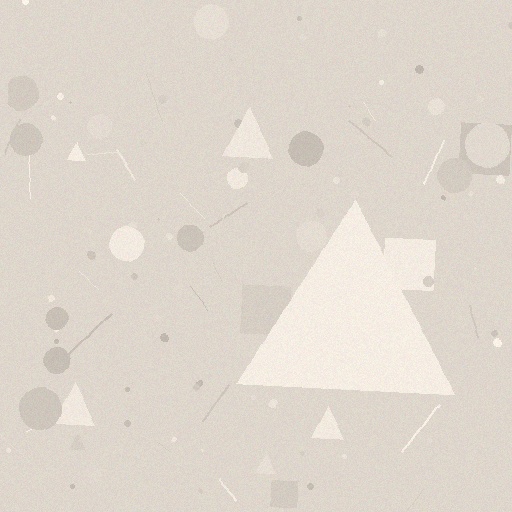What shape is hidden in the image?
A triangle is hidden in the image.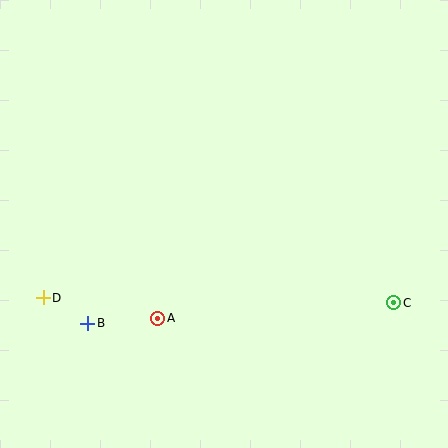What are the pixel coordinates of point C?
Point C is at (394, 303).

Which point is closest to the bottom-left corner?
Point B is closest to the bottom-left corner.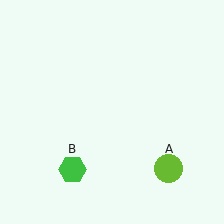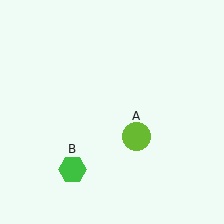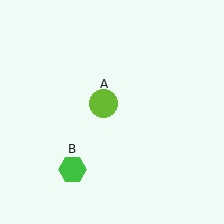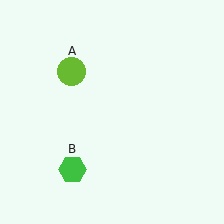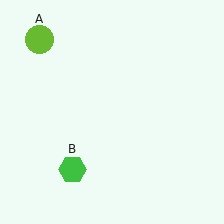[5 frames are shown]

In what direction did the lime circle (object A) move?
The lime circle (object A) moved up and to the left.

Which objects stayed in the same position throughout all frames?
Green hexagon (object B) remained stationary.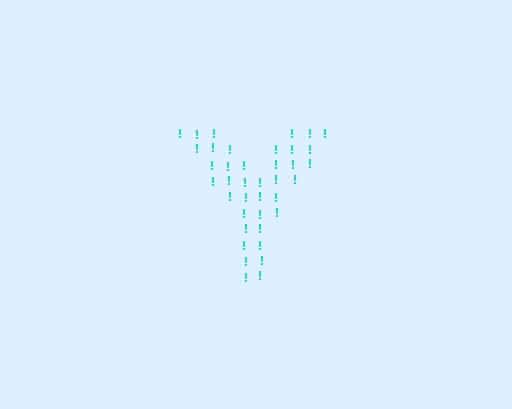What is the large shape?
The large shape is the letter Y.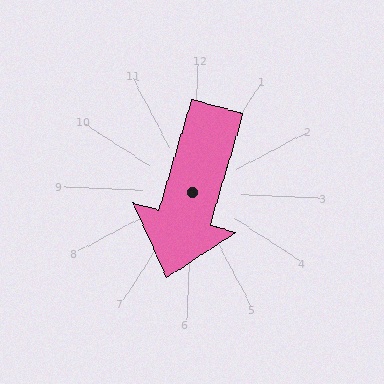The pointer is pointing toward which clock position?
Roughly 6 o'clock.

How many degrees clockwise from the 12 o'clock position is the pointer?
Approximately 194 degrees.